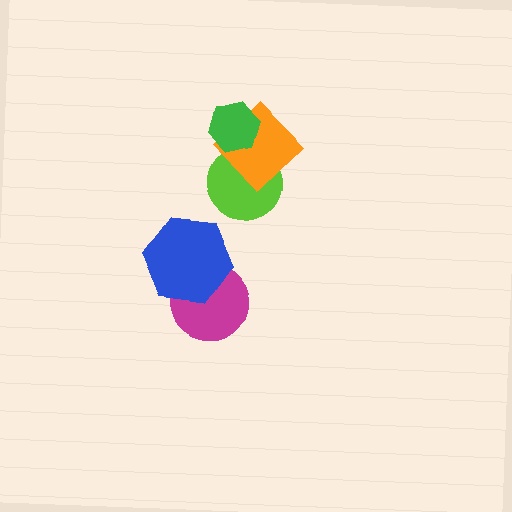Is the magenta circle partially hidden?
Yes, it is partially covered by another shape.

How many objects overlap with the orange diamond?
2 objects overlap with the orange diamond.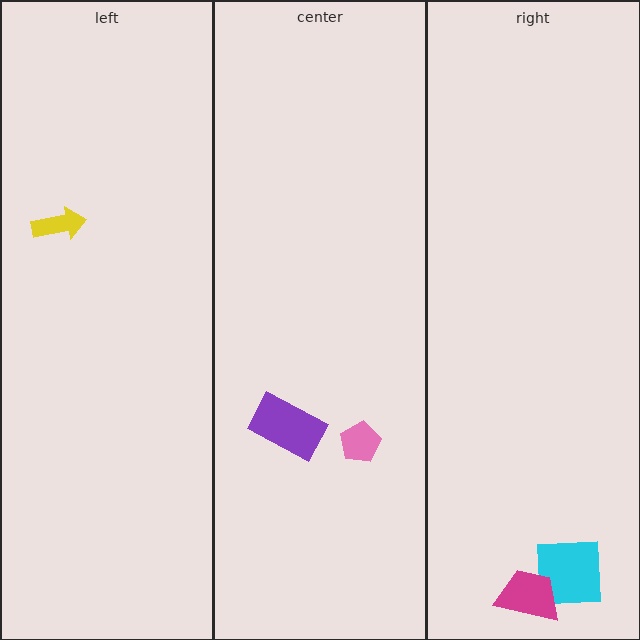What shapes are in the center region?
The purple rectangle, the pink pentagon.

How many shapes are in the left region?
1.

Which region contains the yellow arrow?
The left region.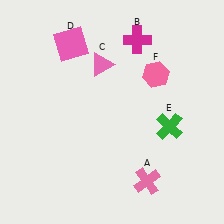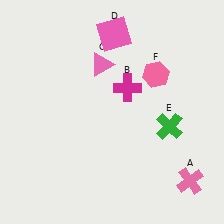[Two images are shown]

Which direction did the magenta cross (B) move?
The magenta cross (B) moved down.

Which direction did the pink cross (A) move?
The pink cross (A) moved right.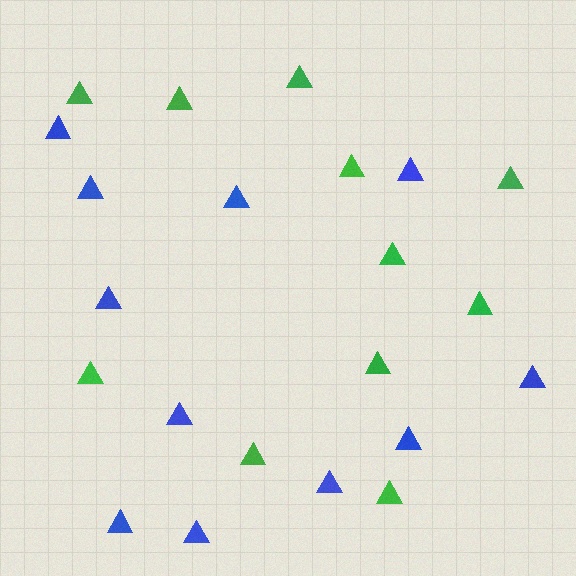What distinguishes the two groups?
There are 2 groups: one group of green triangles (11) and one group of blue triangles (11).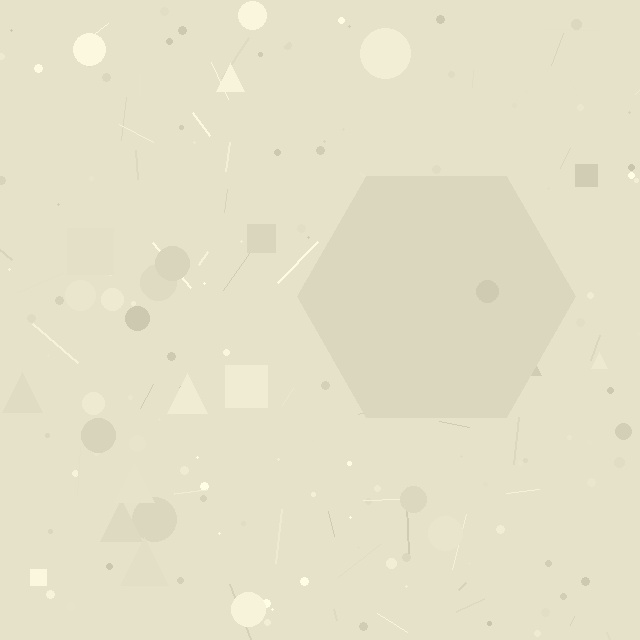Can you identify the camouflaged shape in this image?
The camouflaged shape is a hexagon.